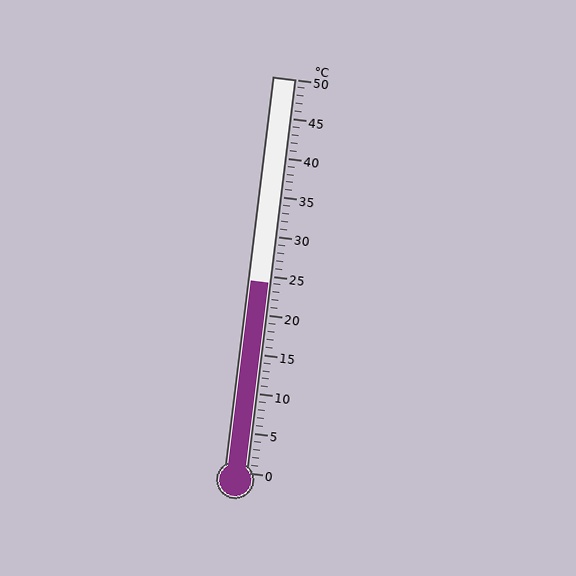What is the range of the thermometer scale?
The thermometer scale ranges from 0°C to 50°C.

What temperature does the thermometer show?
The thermometer shows approximately 24°C.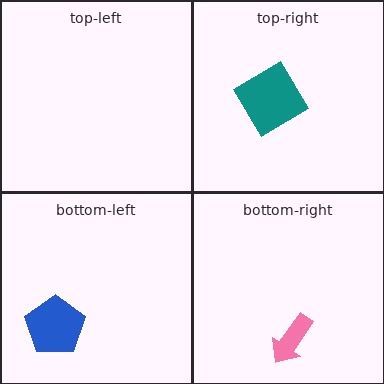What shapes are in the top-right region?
The teal diamond.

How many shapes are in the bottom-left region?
1.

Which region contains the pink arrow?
The bottom-right region.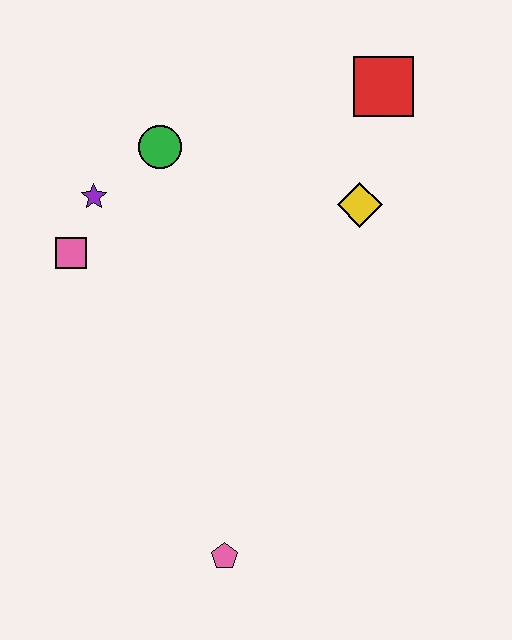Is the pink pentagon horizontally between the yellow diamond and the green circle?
Yes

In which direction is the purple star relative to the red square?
The purple star is to the left of the red square.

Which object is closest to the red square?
The yellow diamond is closest to the red square.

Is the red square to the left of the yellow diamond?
No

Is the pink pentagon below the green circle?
Yes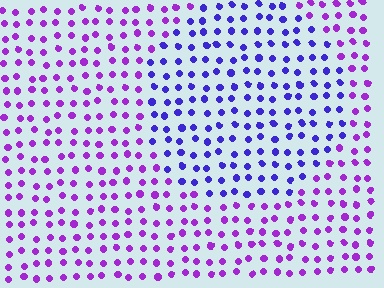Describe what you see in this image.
The image is filled with small purple elements in a uniform arrangement. A circle-shaped region is visible where the elements are tinted to a slightly different hue, forming a subtle color boundary.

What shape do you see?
I see a circle.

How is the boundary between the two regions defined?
The boundary is defined purely by a slight shift in hue (about 37 degrees). Spacing, size, and orientation are identical on both sides.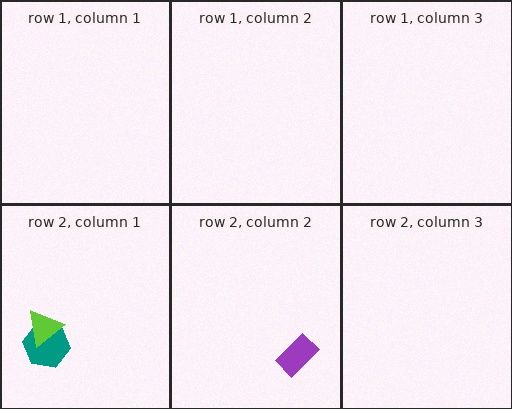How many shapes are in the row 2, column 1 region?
2.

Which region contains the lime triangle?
The row 2, column 1 region.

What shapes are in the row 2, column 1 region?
The teal hexagon, the lime triangle.